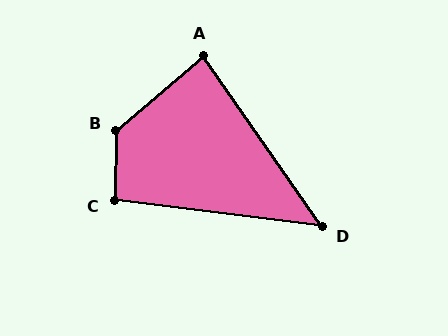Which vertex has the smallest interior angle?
D, at approximately 48 degrees.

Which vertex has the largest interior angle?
B, at approximately 132 degrees.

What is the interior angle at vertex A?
Approximately 84 degrees (acute).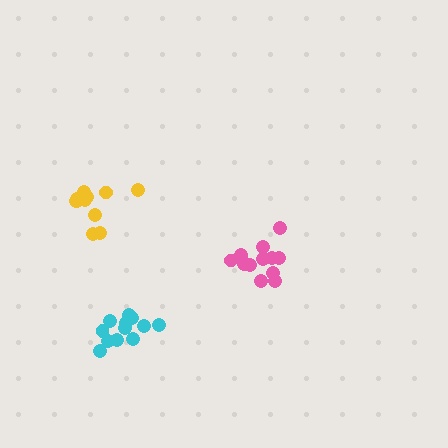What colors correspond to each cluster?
The clusters are colored: pink, yellow, cyan.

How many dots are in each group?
Group 1: 13 dots, Group 2: 11 dots, Group 3: 12 dots (36 total).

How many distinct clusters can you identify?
There are 3 distinct clusters.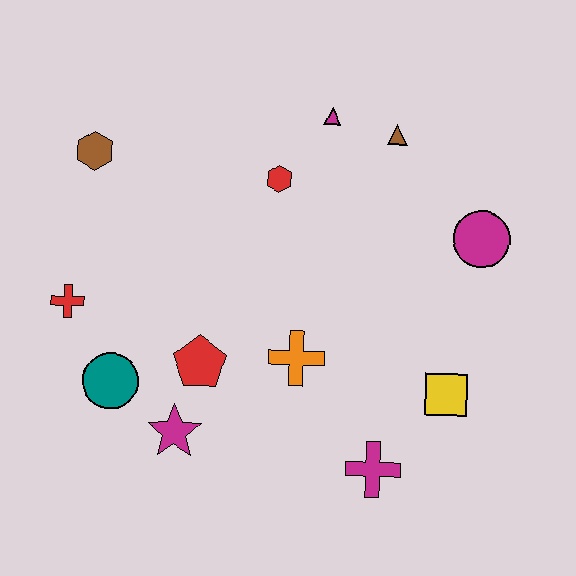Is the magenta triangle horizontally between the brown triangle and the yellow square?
No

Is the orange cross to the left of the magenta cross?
Yes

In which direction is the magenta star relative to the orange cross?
The magenta star is to the left of the orange cross.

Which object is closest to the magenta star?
The red pentagon is closest to the magenta star.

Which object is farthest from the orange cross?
The brown hexagon is farthest from the orange cross.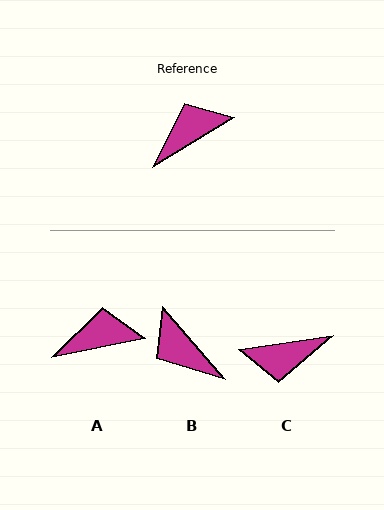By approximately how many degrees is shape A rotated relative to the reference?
Approximately 20 degrees clockwise.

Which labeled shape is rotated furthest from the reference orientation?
C, about 156 degrees away.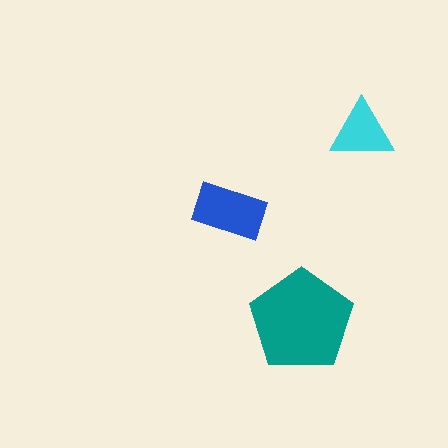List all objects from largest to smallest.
The teal pentagon, the blue rectangle, the cyan triangle.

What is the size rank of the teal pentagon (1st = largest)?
1st.